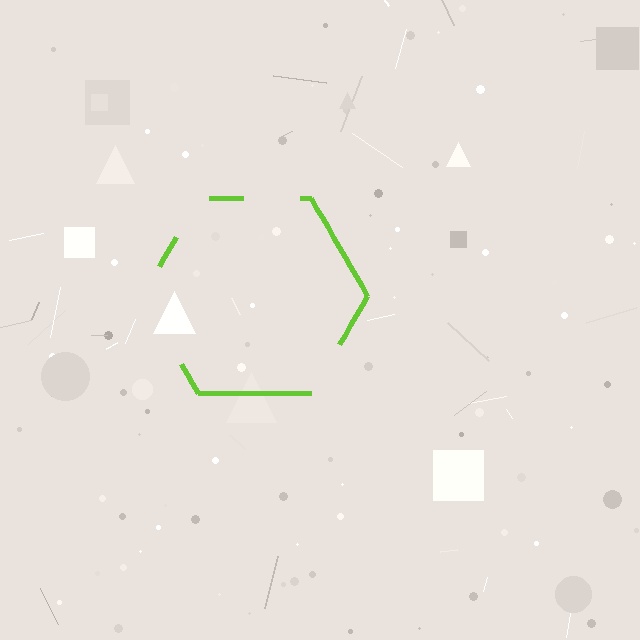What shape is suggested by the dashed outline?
The dashed outline suggests a hexagon.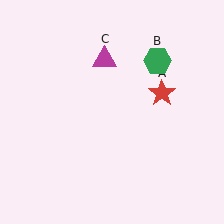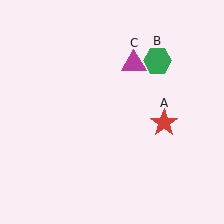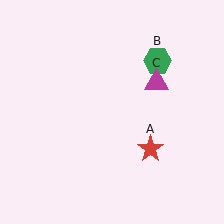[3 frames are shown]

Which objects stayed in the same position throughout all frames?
Green hexagon (object B) remained stationary.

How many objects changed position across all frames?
2 objects changed position: red star (object A), magenta triangle (object C).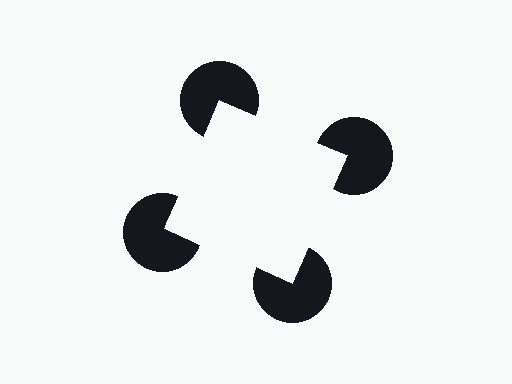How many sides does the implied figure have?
4 sides.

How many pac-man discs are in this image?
There are 4 — one at each vertex of the illusory square.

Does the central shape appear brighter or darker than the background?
It typically appears slightly brighter than the background, even though no actual brightness change is drawn.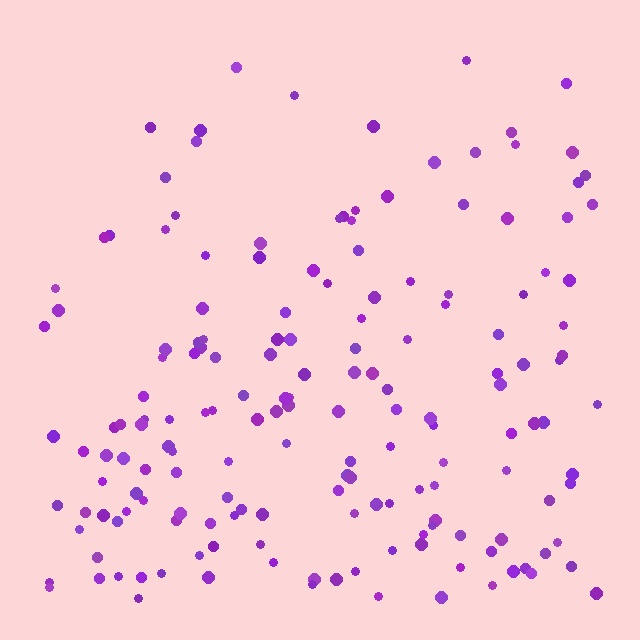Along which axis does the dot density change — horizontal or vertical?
Vertical.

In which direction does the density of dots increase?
From top to bottom, with the bottom side densest.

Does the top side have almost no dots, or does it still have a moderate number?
Still a moderate number, just noticeably fewer than the bottom.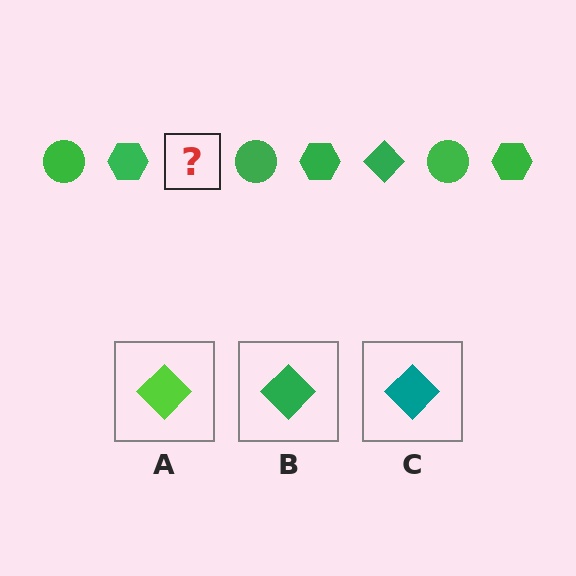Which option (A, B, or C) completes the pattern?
B.